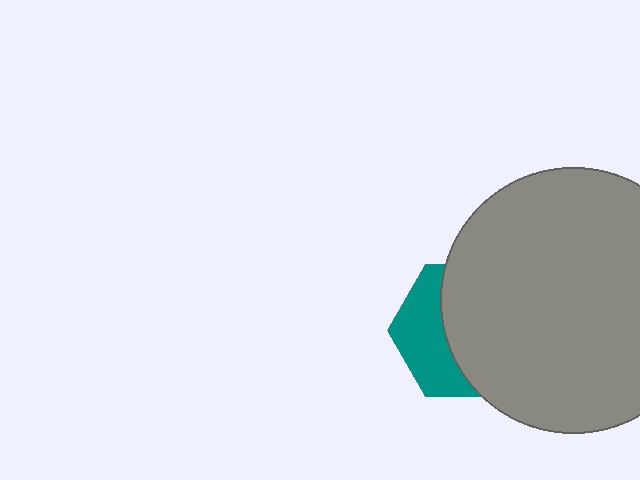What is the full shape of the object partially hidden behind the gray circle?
The partially hidden object is a teal hexagon.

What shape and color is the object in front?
The object in front is a gray circle.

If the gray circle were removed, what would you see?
You would see the complete teal hexagon.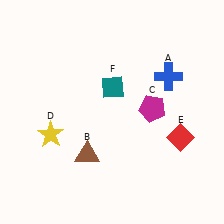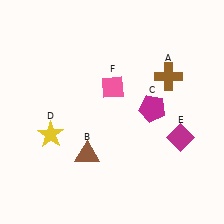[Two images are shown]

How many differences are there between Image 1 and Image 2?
There are 3 differences between the two images.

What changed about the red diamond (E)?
In Image 1, E is red. In Image 2, it changed to magenta.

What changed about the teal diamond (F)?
In Image 1, F is teal. In Image 2, it changed to pink.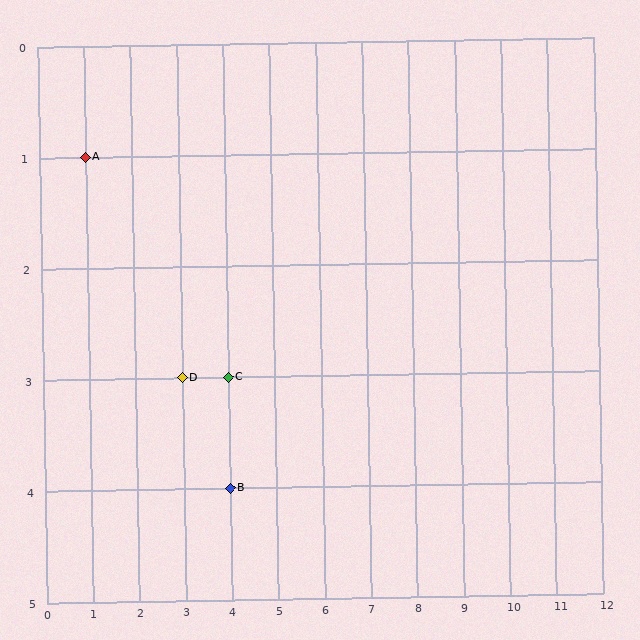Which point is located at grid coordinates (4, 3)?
Point C is at (4, 3).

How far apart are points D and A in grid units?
Points D and A are 2 columns and 2 rows apart (about 2.8 grid units diagonally).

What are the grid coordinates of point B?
Point B is at grid coordinates (4, 4).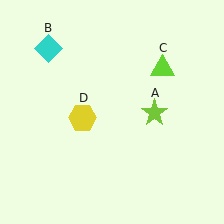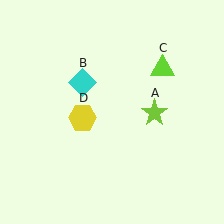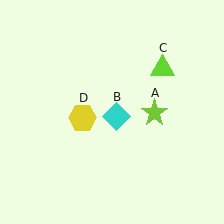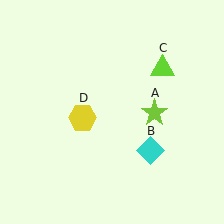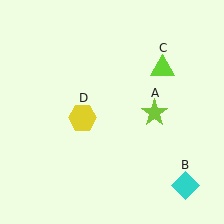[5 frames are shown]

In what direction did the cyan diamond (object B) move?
The cyan diamond (object B) moved down and to the right.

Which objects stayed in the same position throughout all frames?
Lime star (object A) and lime triangle (object C) and yellow hexagon (object D) remained stationary.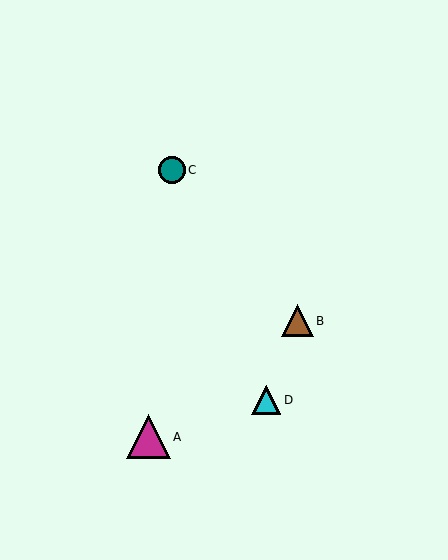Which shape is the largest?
The magenta triangle (labeled A) is the largest.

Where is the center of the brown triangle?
The center of the brown triangle is at (297, 321).